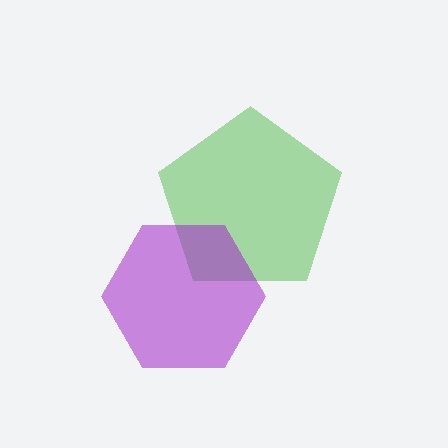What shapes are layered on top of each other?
The layered shapes are: a green pentagon, a purple hexagon.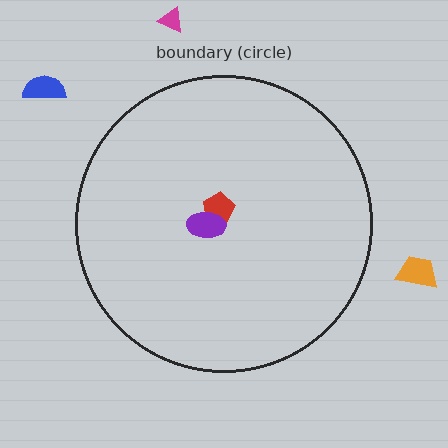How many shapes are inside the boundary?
2 inside, 3 outside.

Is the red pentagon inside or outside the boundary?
Inside.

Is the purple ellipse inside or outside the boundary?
Inside.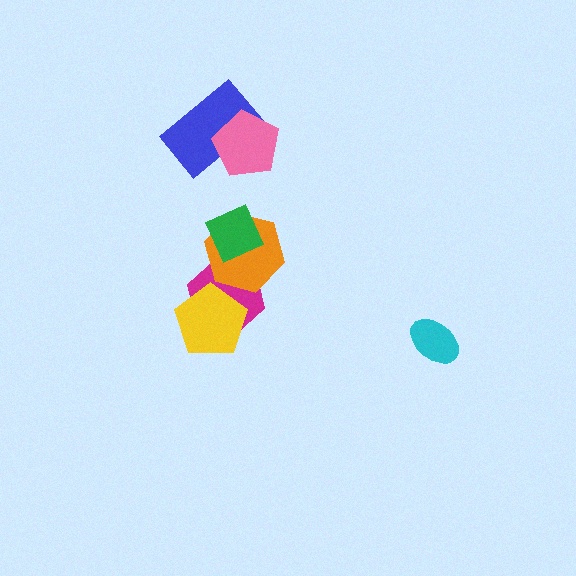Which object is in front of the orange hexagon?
The green diamond is in front of the orange hexagon.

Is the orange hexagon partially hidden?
Yes, it is partially covered by another shape.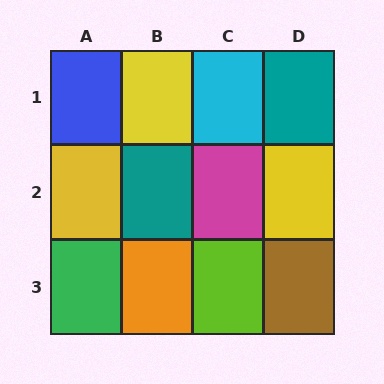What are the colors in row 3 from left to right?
Green, orange, lime, brown.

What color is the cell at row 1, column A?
Blue.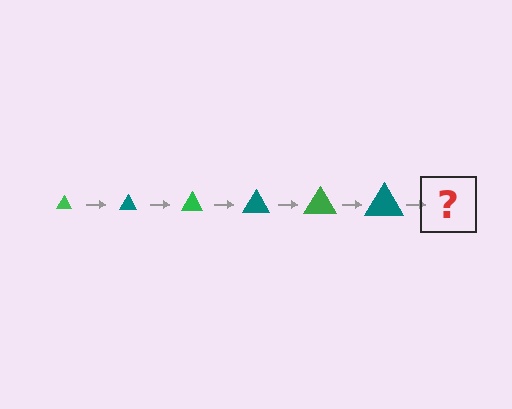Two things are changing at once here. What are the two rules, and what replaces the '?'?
The two rules are that the triangle grows larger each step and the color cycles through green and teal. The '?' should be a green triangle, larger than the previous one.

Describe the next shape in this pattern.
It should be a green triangle, larger than the previous one.